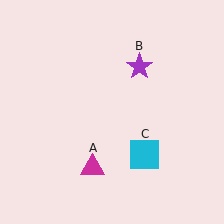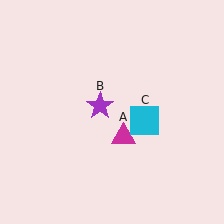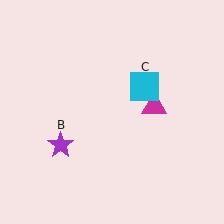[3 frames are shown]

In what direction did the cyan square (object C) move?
The cyan square (object C) moved up.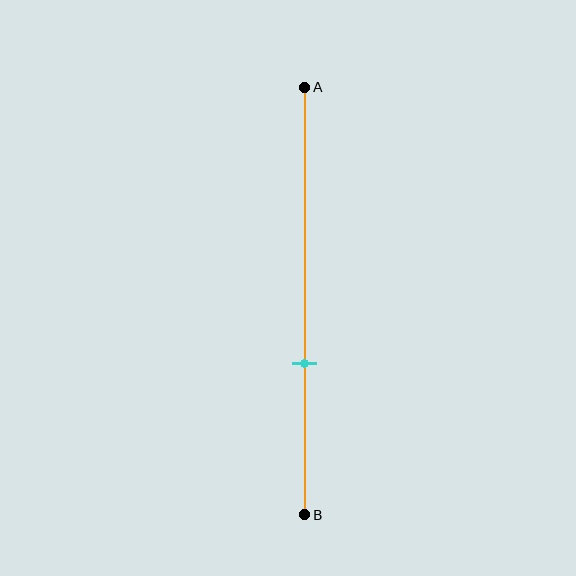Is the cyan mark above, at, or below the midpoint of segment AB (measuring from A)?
The cyan mark is below the midpoint of segment AB.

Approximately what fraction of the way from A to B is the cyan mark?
The cyan mark is approximately 65% of the way from A to B.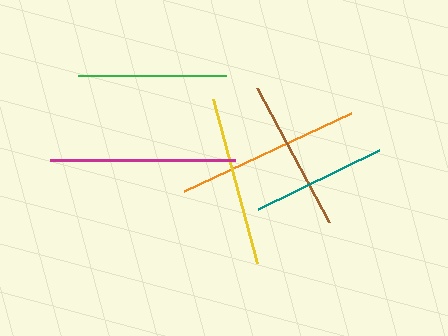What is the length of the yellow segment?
The yellow segment is approximately 169 pixels long.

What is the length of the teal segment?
The teal segment is approximately 134 pixels long.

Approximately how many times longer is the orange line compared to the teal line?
The orange line is approximately 1.4 times the length of the teal line.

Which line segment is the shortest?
The teal line is the shortest at approximately 134 pixels.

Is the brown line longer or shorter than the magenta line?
The magenta line is longer than the brown line.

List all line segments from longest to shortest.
From longest to shortest: orange, magenta, yellow, brown, green, teal.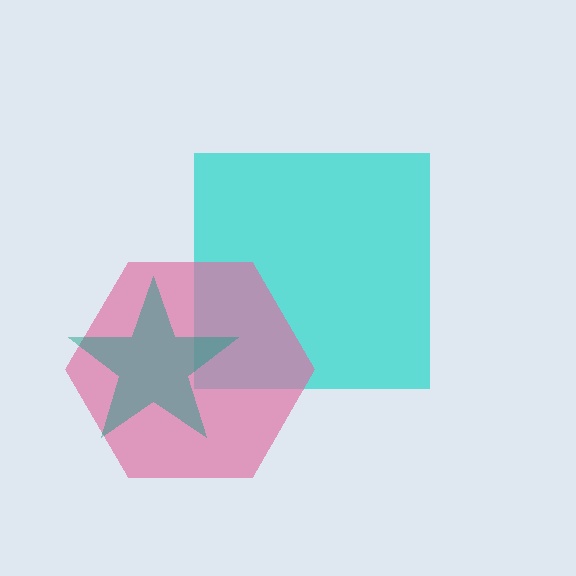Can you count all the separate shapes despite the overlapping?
Yes, there are 3 separate shapes.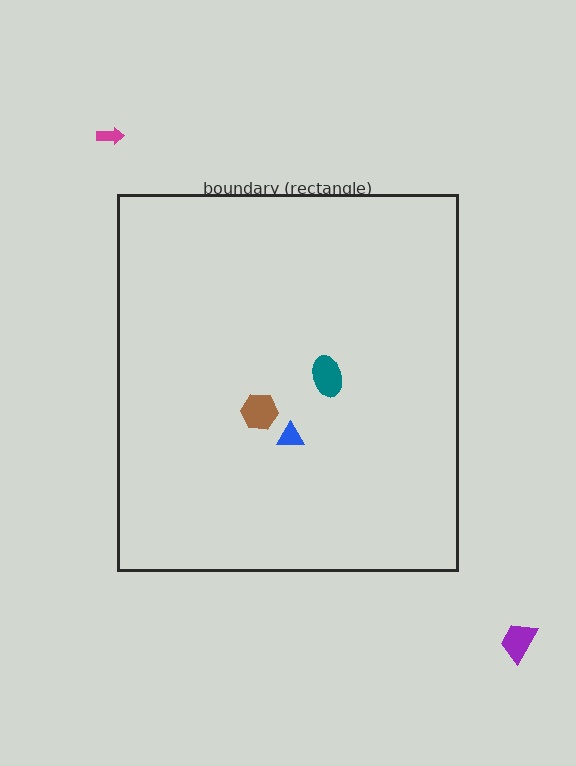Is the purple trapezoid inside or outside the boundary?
Outside.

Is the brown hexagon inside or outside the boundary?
Inside.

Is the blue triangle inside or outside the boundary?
Inside.